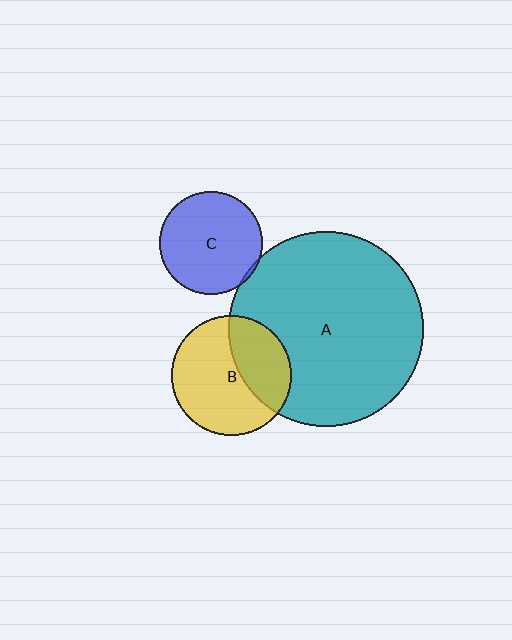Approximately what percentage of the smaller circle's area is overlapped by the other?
Approximately 35%.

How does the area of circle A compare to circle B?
Approximately 2.6 times.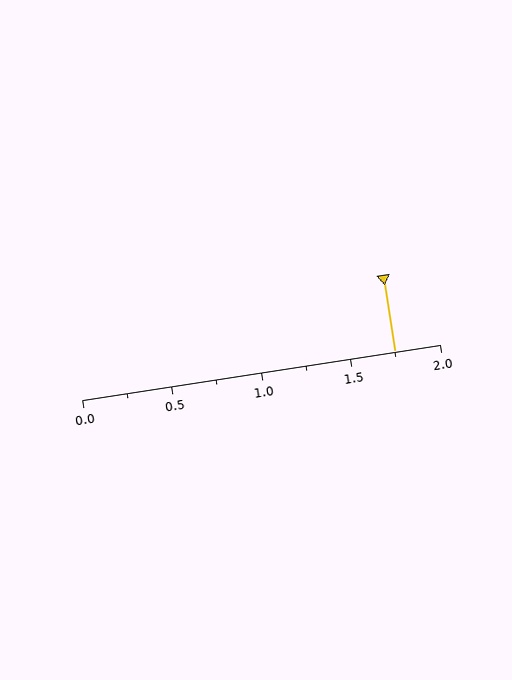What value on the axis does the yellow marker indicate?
The marker indicates approximately 1.75.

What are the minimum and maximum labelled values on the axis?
The axis runs from 0.0 to 2.0.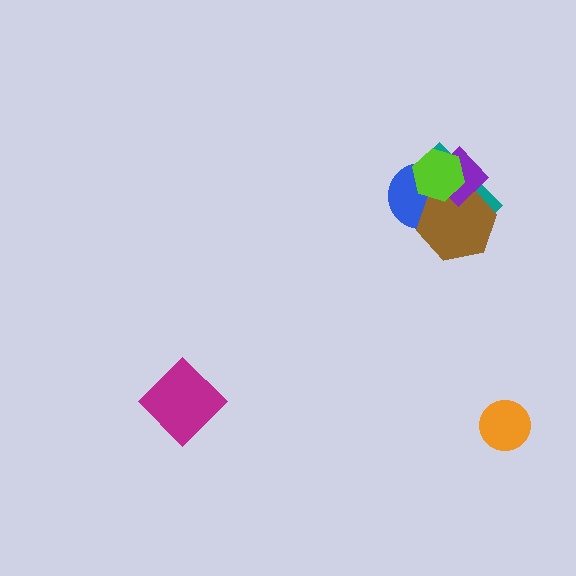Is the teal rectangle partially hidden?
Yes, it is partially covered by another shape.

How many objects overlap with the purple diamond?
4 objects overlap with the purple diamond.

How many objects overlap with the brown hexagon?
4 objects overlap with the brown hexagon.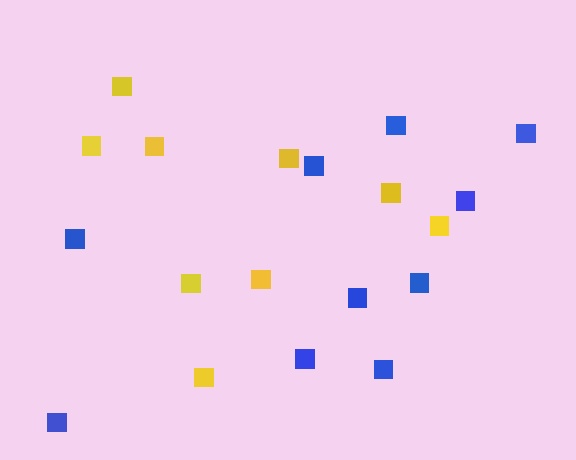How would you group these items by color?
There are 2 groups: one group of yellow squares (9) and one group of blue squares (10).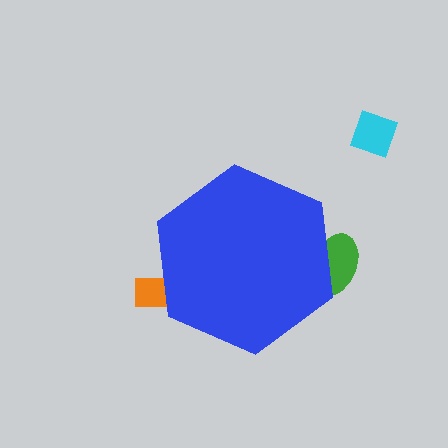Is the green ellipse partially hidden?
Yes, the green ellipse is partially hidden behind the blue hexagon.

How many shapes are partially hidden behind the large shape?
2 shapes are partially hidden.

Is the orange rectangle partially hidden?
Yes, the orange rectangle is partially hidden behind the blue hexagon.